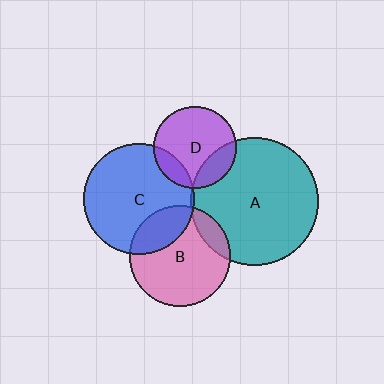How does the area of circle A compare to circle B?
Approximately 1.6 times.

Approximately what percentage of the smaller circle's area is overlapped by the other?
Approximately 25%.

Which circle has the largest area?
Circle A (teal).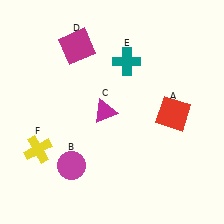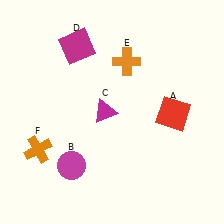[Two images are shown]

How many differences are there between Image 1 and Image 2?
There are 2 differences between the two images.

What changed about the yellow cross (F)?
In Image 1, F is yellow. In Image 2, it changed to orange.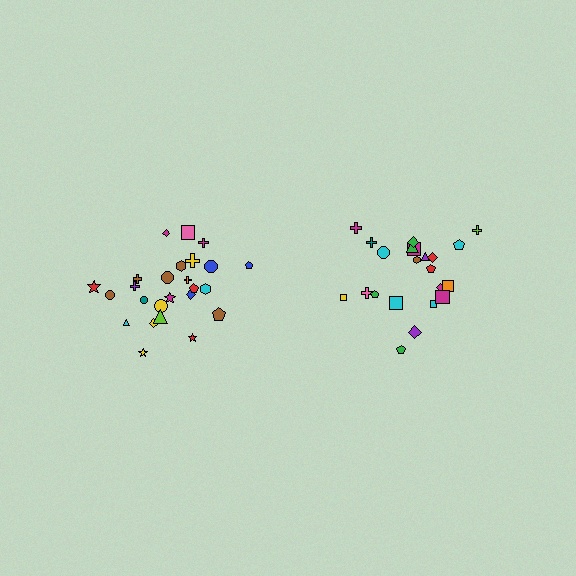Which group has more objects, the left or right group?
The left group.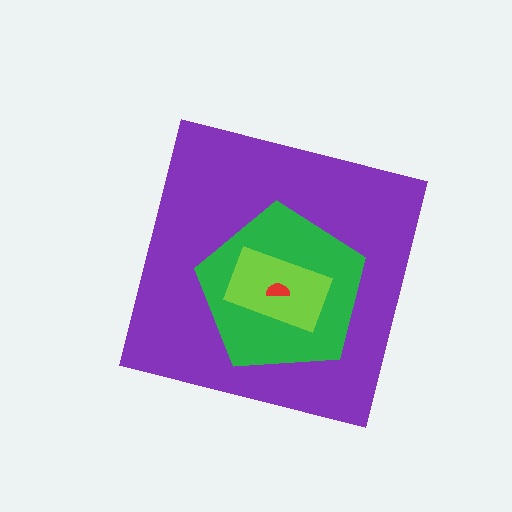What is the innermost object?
The red semicircle.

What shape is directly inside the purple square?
The green pentagon.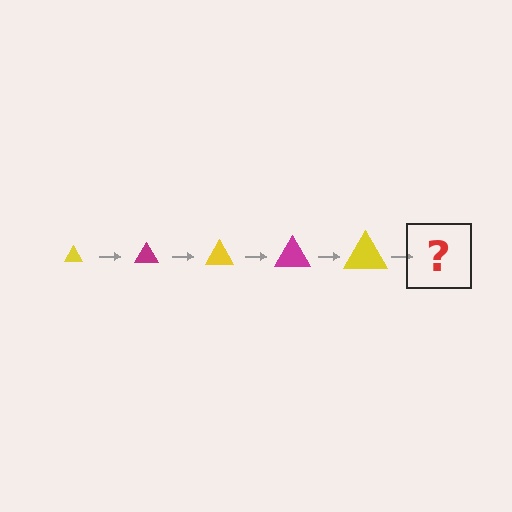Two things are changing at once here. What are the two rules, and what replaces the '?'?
The two rules are that the triangle grows larger each step and the color cycles through yellow and magenta. The '?' should be a magenta triangle, larger than the previous one.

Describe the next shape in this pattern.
It should be a magenta triangle, larger than the previous one.